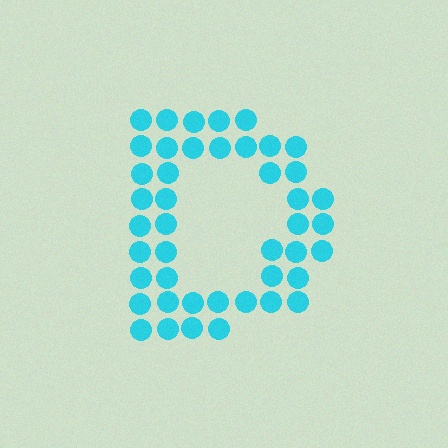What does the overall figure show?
The overall figure shows the letter D.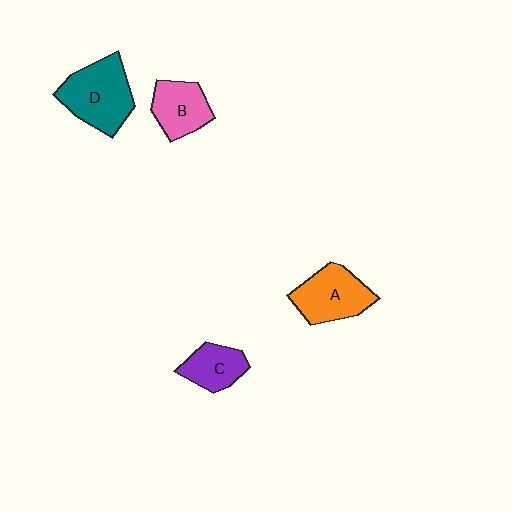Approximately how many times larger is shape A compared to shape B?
Approximately 1.3 times.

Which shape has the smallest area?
Shape C (purple).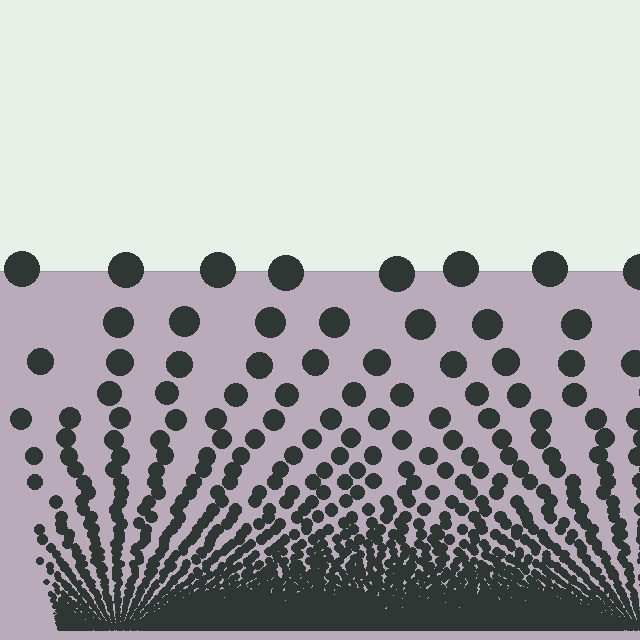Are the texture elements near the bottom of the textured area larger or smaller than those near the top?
Smaller. The gradient is inverted — elements near the bottom are smaller and denser.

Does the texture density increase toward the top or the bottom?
Density increases toward the bottom.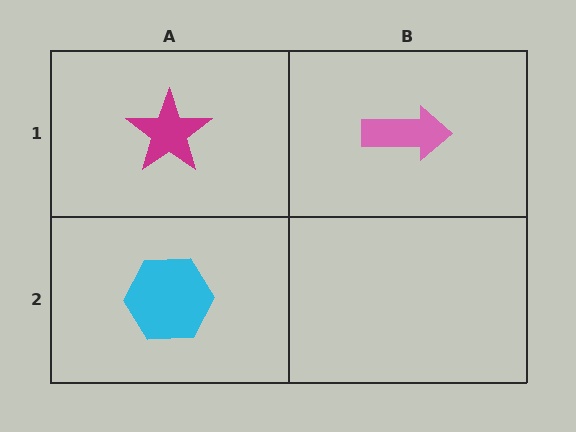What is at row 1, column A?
A magenta star.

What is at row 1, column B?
A pink arrow.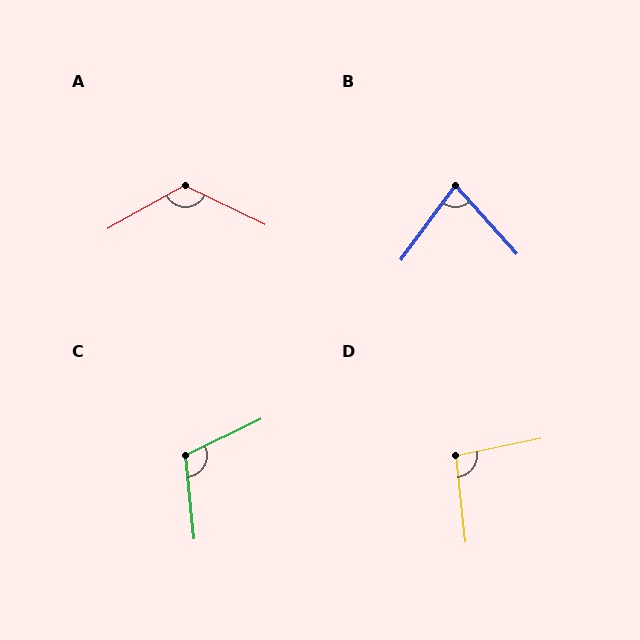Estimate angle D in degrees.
Approximately 95 degrees.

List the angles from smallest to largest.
B (78°), D (95°), C (109°), A (125°).